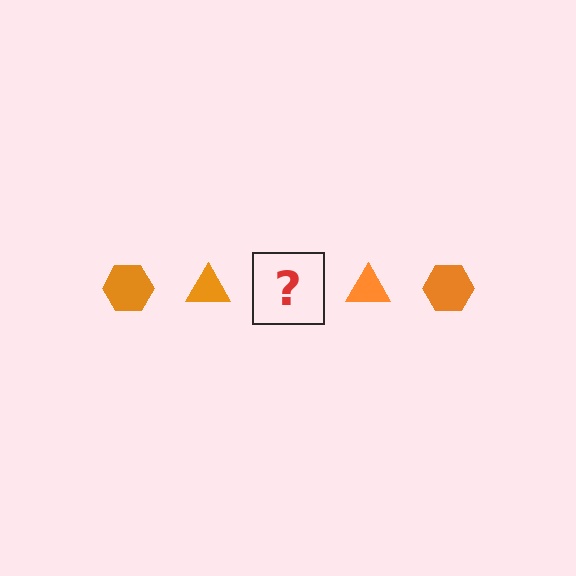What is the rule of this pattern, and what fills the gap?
The rule is that the pattern cycles through hexagon, triangle shapes in orange. The gap should be filled with an orange hexagon.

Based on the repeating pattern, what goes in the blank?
The blank should be an orange hexagon.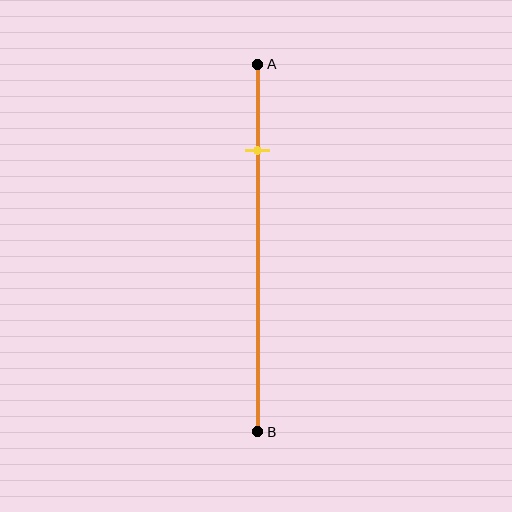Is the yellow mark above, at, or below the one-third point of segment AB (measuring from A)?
The yellow mark is above the one-third point of segment AB.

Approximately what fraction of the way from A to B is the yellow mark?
The yellow mark is approximately 25% of the way from A to B.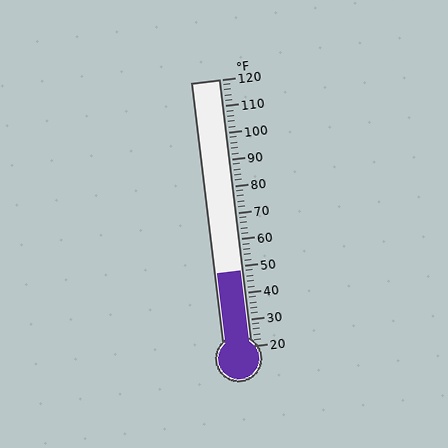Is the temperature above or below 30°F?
The temperature is above 30°F.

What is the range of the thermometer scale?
The thermometer scale ranges from 20°F to 120°F.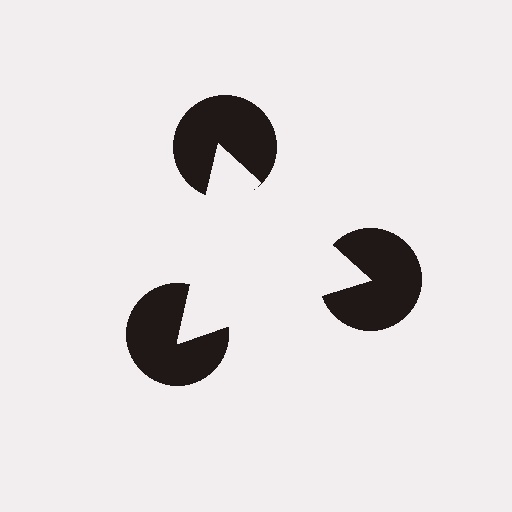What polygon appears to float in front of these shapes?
An illusory triangle — its edges are inferred from the aligned wedge cuts in the pac-man discs, not physically drawn.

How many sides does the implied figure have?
3 sides.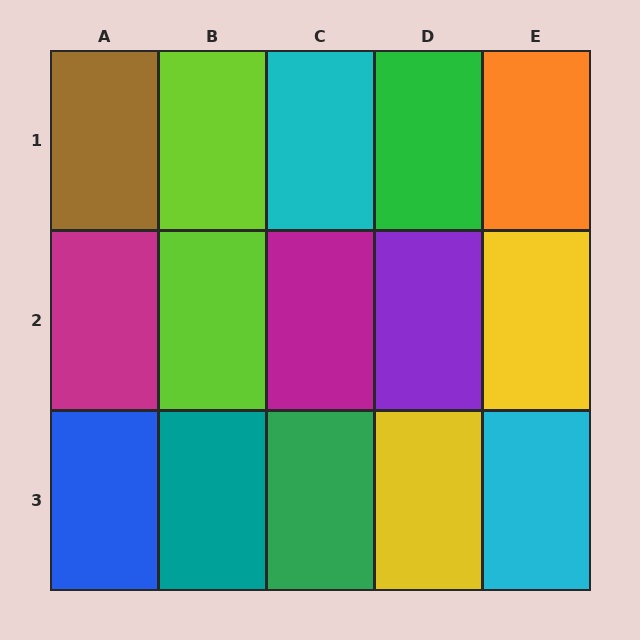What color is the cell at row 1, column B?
Lime.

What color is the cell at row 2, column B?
Lime.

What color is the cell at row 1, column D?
Green.